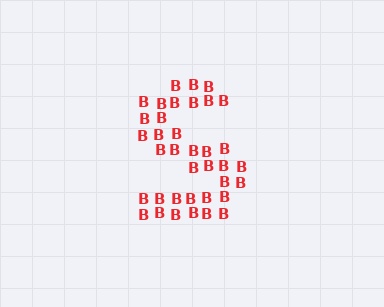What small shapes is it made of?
It is made of small letter B's.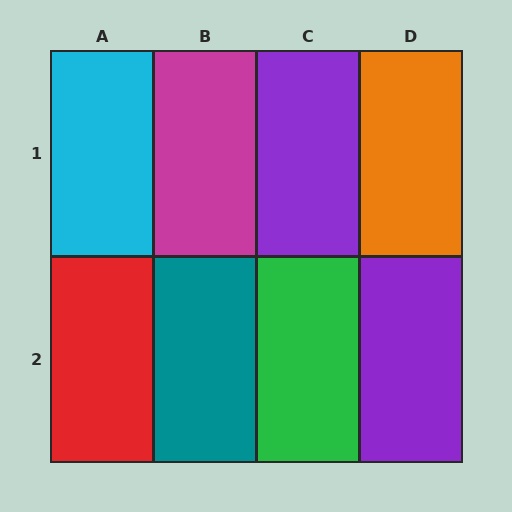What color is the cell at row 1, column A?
Cyan.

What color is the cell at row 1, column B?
Magenta.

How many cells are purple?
2 cells are purple.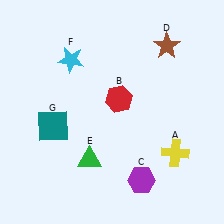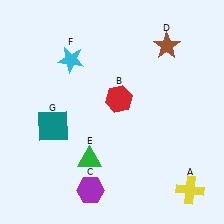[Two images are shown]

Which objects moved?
The objects that moved are: the yellow cross (A), the purple hexagon (C).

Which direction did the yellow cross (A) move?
The yellow cross (A) moved down.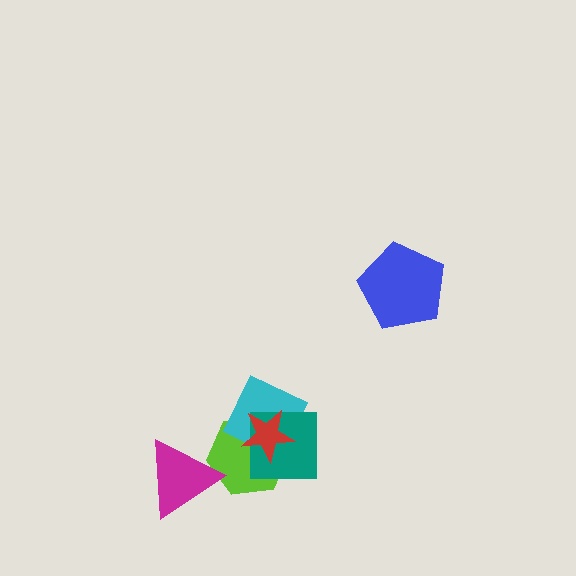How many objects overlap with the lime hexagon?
4 objects overlap with the lime hexagon.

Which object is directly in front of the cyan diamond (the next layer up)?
The teal square is directly in front of the cyan diamond.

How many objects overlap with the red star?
3 objects overlap with the red star.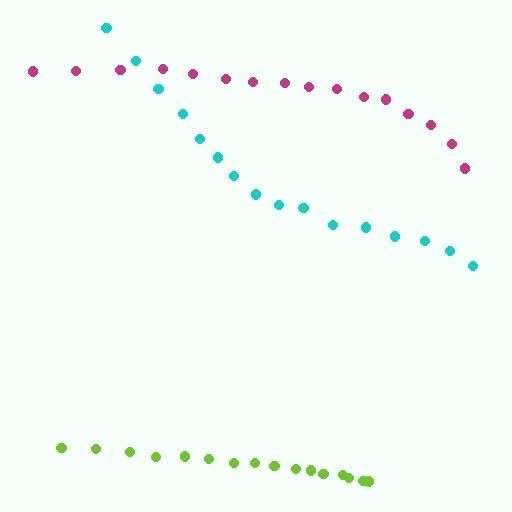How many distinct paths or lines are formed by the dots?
There are 3 distinct paths.